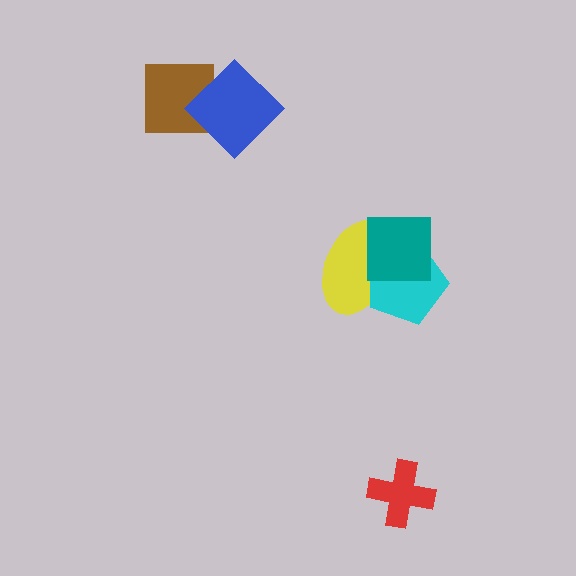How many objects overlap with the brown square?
1 object overlaps with the brown square.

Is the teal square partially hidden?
No, no other shape covers it.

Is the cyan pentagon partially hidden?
Yes, it is partially covered by another shape.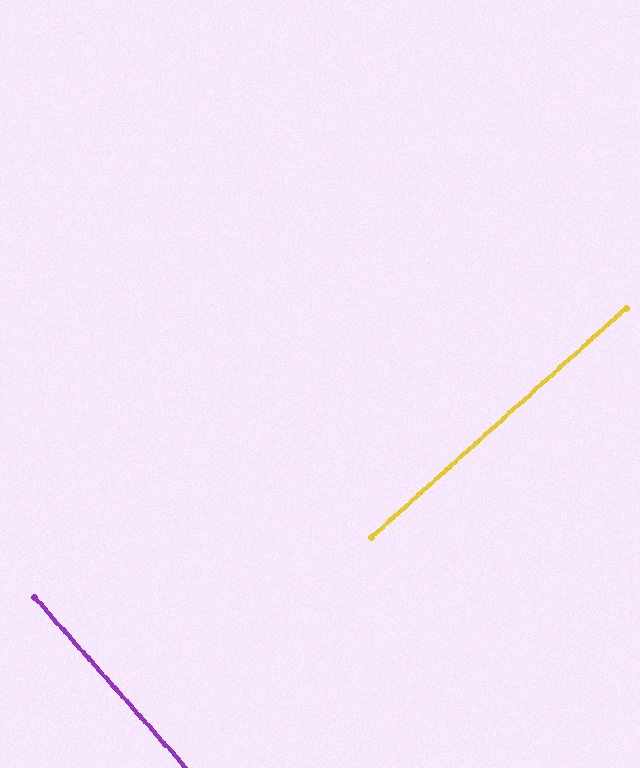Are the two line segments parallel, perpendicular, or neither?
Perpendicular — they meet at approximately 90°.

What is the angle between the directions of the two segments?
Approximately 90 degrees.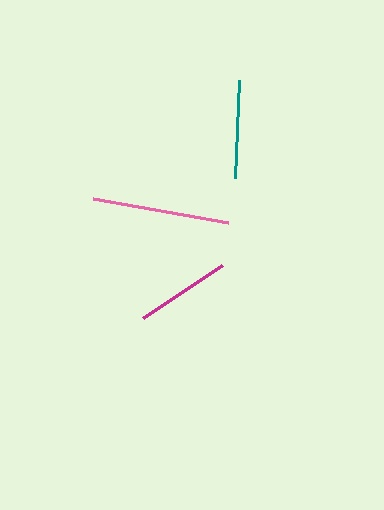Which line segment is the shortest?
The magenta line is the shortest at approximately 95 pixels.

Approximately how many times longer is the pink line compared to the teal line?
The pink line is approximately 1.4 times the length of the teal line.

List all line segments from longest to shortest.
From longest to shortest: pink, teal, magenta.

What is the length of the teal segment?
The teal segment is approximately 99 pixels long.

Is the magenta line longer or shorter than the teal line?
The teal line is longer than the magenta line.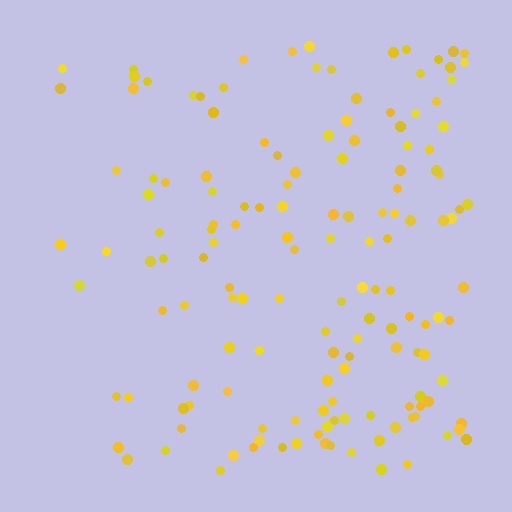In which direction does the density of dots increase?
From left to right, with the right side densest.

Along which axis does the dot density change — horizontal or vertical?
Horizontal.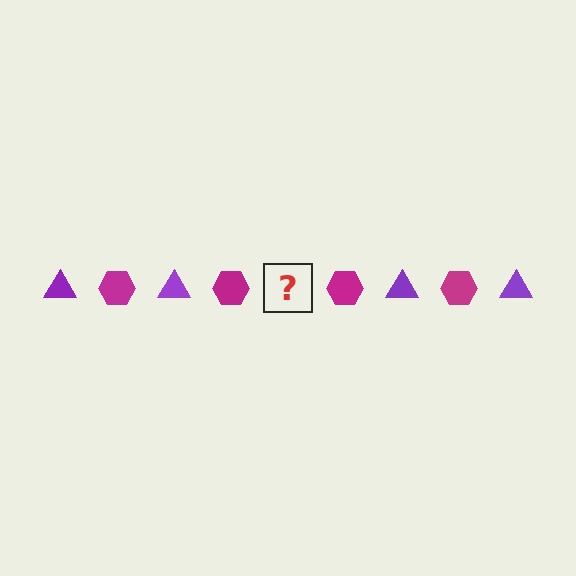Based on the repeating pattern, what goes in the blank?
The blank should be a purple triangle.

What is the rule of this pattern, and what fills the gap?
The rule is that the pattern alternates between purple triangle and magenta hexagon. The gap should be filled with a purple triangle.